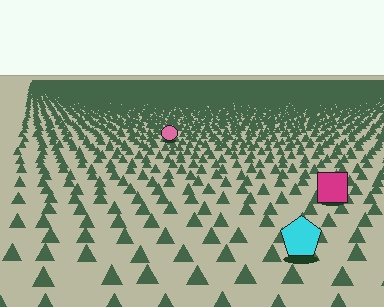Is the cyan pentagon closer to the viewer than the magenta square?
Yes. The cyan pentagon is closer — you can tell from the texture gradient: the ground texture is coarser near it.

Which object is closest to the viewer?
The cyan pentagon is closest. The texture marks near it are larger and more spread out.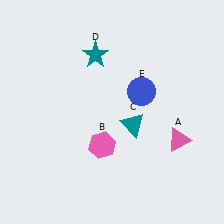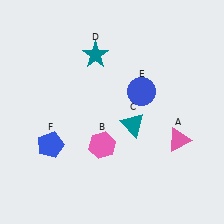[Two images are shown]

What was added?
A blue pentagon (F) was added in Image 2.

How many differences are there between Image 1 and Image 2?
There is 1 difference between the two images.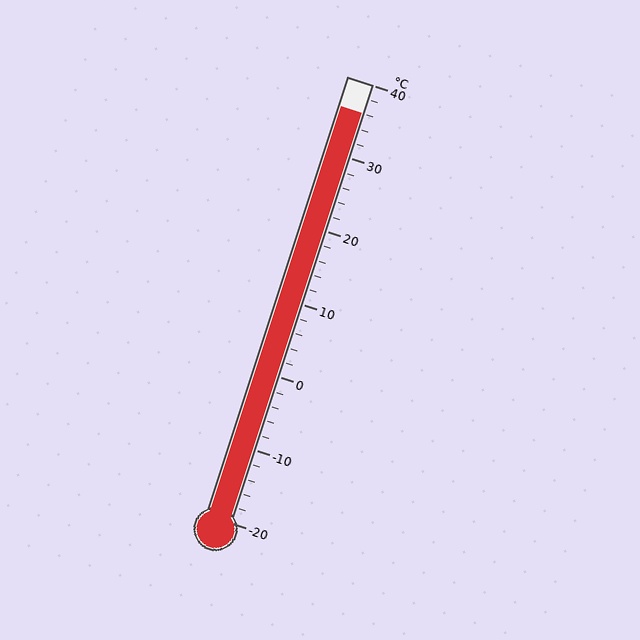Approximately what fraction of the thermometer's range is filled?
The thermometer is filled to approximately 95% of its range.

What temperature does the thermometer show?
The thermometer shows approximately 36°C.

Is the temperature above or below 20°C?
The temperature is above 20°C.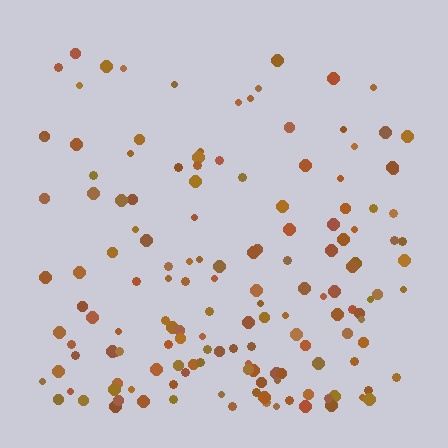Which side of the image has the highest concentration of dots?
The bottom.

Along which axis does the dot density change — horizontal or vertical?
Vertical.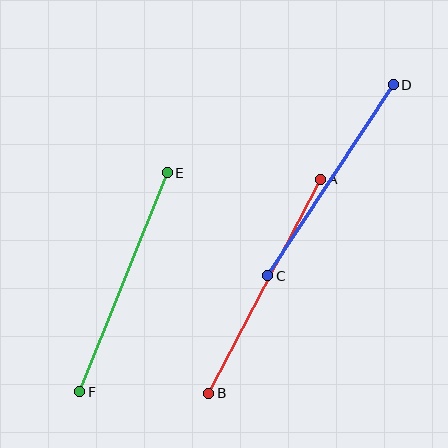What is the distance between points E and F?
The distance is approximately 236 pixels.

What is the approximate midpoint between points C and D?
The midpoint is at approximately (330, 180) pixels.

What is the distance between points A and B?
The distance is approximately 241 pixels.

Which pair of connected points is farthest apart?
Points A and B are farthest apart.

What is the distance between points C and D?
The distance is approximately 229 pixels.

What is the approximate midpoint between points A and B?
The midpoint is at approximately (265, 286) pixels.